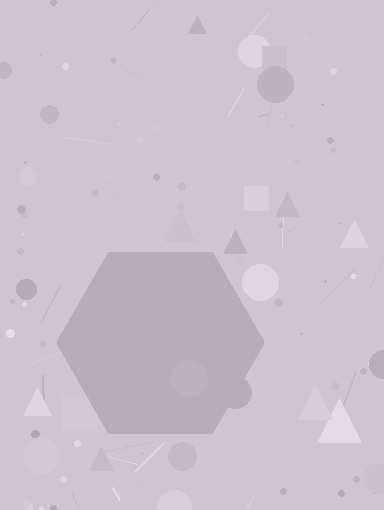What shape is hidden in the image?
A hexagon is hidden in the image.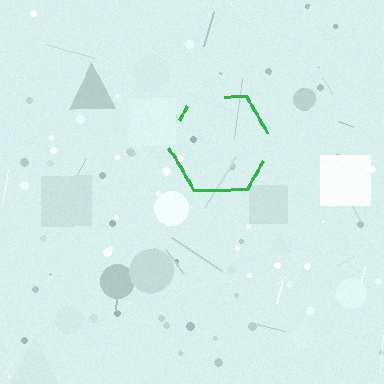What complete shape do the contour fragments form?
The contour fragments form a hexagon.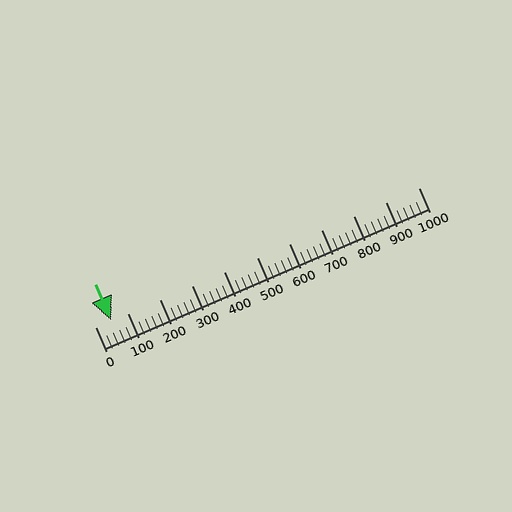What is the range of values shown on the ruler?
The ruler shows values from 0 to 1000.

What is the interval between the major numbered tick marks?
The major tick marks are spaced 100 units apart.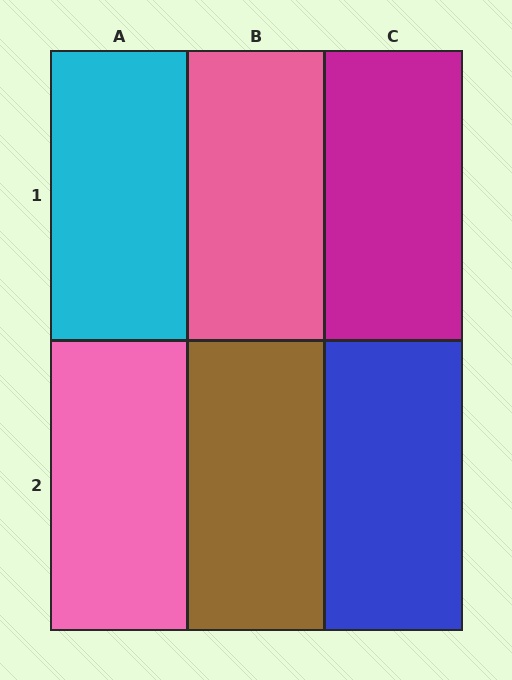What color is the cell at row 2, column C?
Blue.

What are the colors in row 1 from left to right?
Cyan, pink, magenta.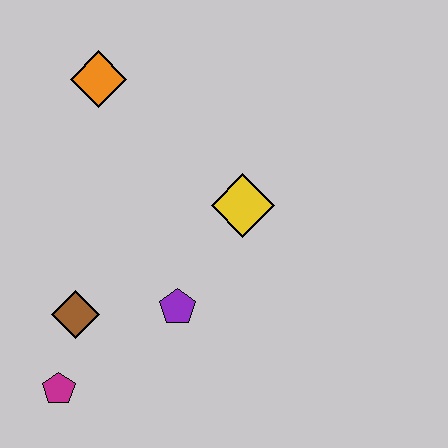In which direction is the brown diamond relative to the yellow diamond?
The brown diamond is to the left of the yellow diamond.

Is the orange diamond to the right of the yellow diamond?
No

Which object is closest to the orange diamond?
The yellow diamond is closest to the orange diamond.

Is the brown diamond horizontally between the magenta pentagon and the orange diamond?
Yes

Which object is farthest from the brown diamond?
The orange diamond is farthest from the brown diamond.